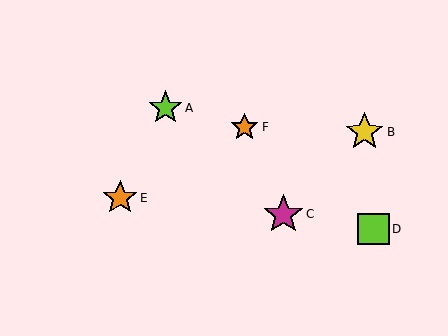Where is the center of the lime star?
The center of the lime star is at (165, 108).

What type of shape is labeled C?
Shape C is a magenta star.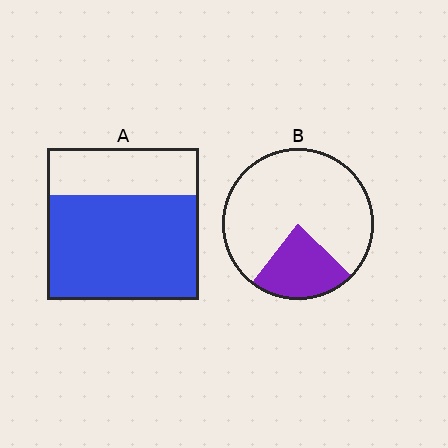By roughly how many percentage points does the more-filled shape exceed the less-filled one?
By roughly 45 percentage points (A over B).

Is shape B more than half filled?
No.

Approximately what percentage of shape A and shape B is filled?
A is approximately 70% and B is approximately 25%.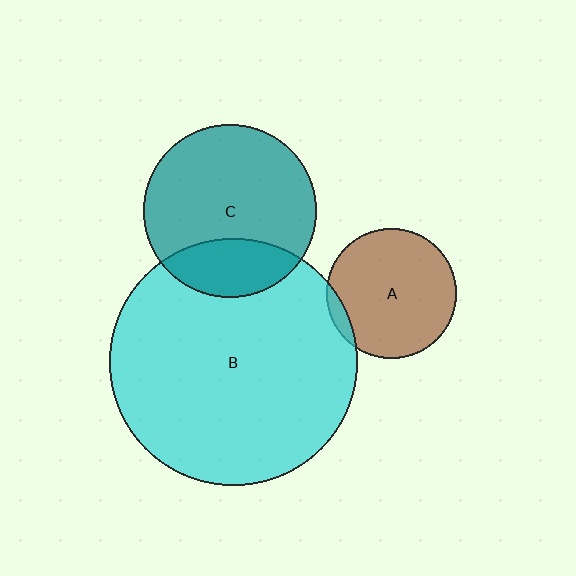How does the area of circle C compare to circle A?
Approximately 1.8 times.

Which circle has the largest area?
Circle B (cyan).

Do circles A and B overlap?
Yes.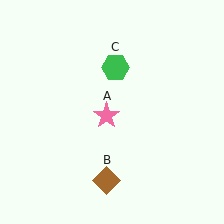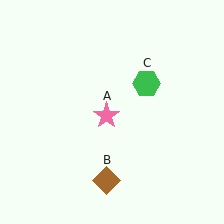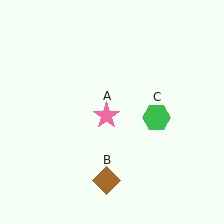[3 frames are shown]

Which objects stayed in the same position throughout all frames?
Pink star (object A) and brown diamond (object B) remained stationary.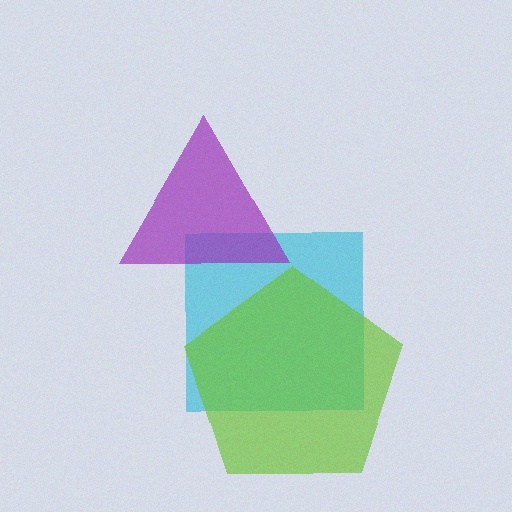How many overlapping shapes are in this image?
There are 3 overlapping shapes in the image.